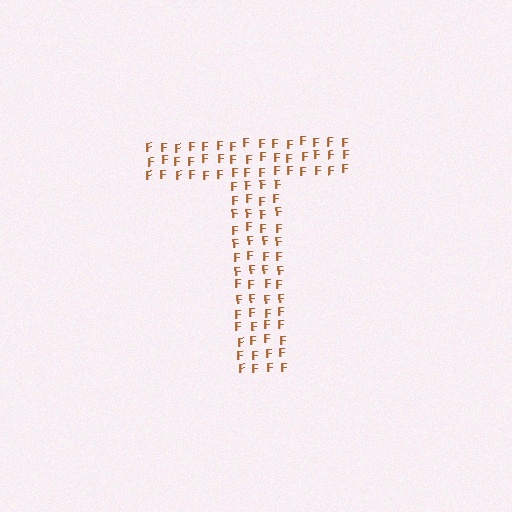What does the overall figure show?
The overall figure shows the letter T.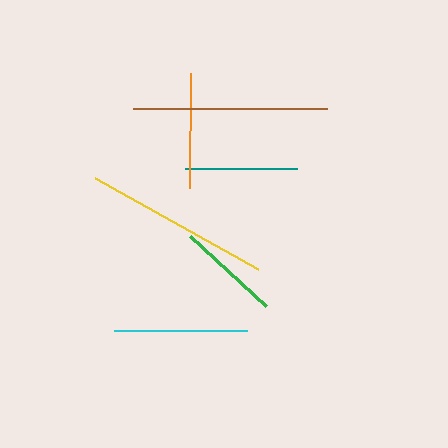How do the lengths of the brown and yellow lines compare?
The brown and yellow lines are approximately the same length.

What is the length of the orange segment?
The orange segment is approximately 116 pixels long.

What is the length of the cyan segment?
The cyan segment is approximately 133 pixels long.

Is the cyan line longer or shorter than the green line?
The cyan line is longer than the green line.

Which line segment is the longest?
The brown line is the longest at approximately 194 pixels.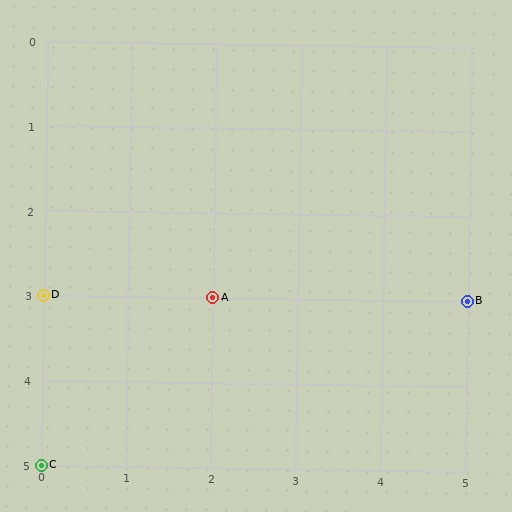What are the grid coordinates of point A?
Point A is at grid coordinates (2, 3).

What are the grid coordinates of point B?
Point B is at grid coordinates (5, 3).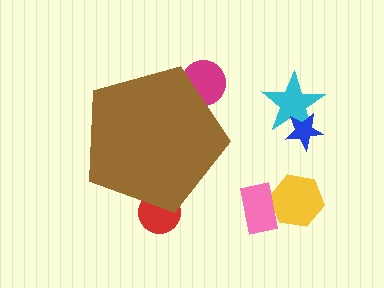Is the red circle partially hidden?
Yes, the red circle is partially hidden behind the brown pentagon.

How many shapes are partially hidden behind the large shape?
2 shapes are partially hidden.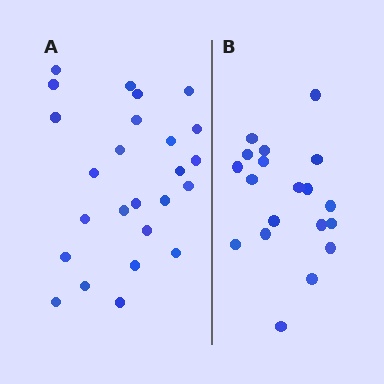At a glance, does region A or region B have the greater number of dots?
Region A (the left region) has more dots.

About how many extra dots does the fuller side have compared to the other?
Region A has about 6 more dots than region B.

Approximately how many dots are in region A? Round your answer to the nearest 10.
About 20 dots. (The exact count is 25, which rounds to 20.)